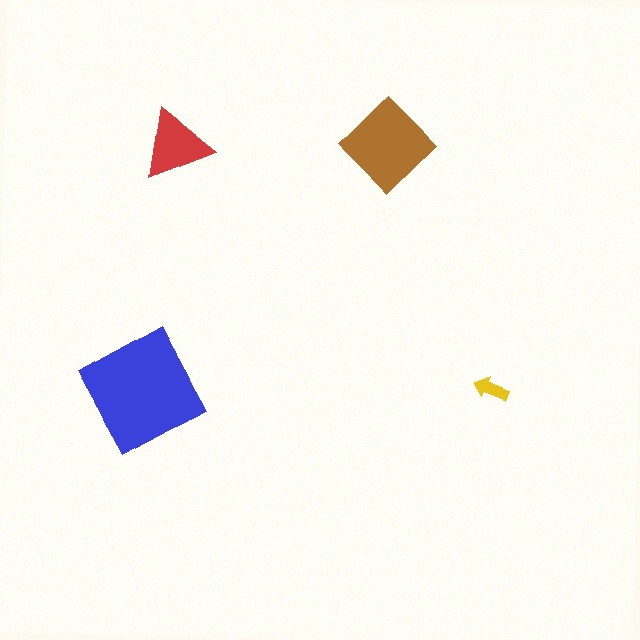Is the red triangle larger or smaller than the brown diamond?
Smaller.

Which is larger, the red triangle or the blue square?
The blue square.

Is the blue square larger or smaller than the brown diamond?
Larger.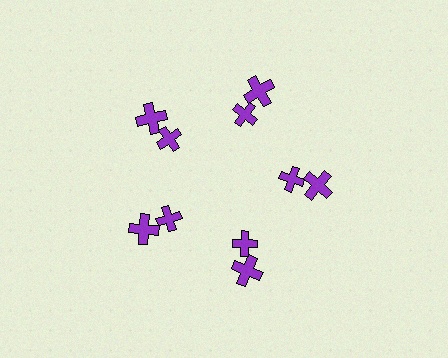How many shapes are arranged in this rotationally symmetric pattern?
There are 10 shapes, arranged in 5 groups of 2.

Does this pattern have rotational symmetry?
Yes, this pattern has 5-fold rotational symmetry. It looks the same after rotating 72 degrees around the center.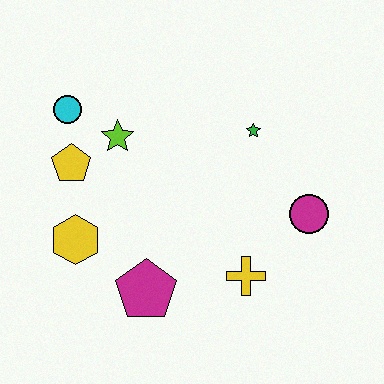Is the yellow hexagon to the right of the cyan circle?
Yes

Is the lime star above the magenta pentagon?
Yes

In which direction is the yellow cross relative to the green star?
The yellow cross is below the green star.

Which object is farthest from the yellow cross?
The cyan circle is farthest from the yellow cross.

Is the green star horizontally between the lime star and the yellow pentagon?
No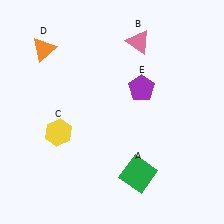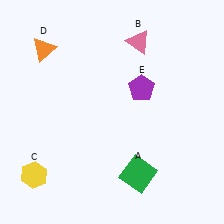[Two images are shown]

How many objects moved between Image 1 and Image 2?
1 object moved between the two images.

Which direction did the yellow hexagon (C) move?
The yellow hexagon (C) moved down.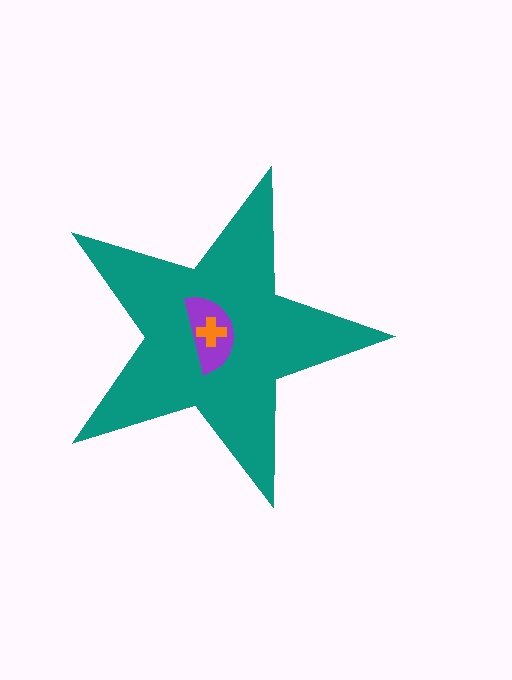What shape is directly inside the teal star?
The purple semicircle.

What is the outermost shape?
The teal star.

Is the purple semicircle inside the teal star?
Yes.